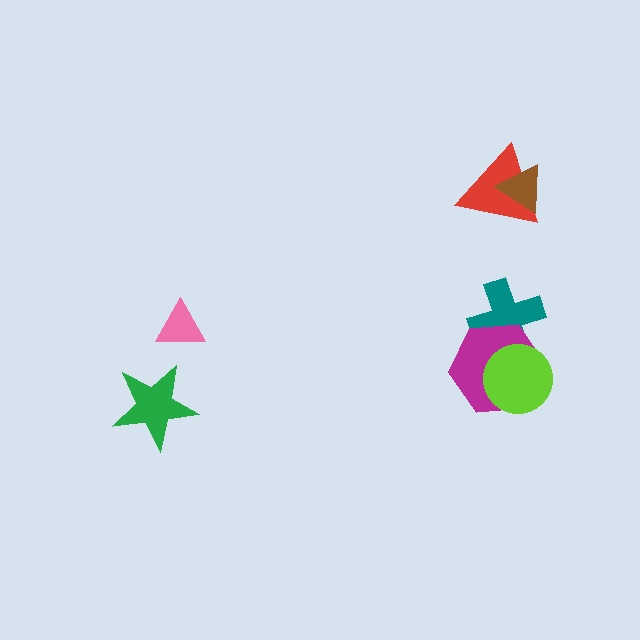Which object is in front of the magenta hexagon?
The lime circle is in front of the magenta hexagon.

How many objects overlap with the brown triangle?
1 object overlaps with the brown triangle.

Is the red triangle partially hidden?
Yes, it is partially covered by another shape.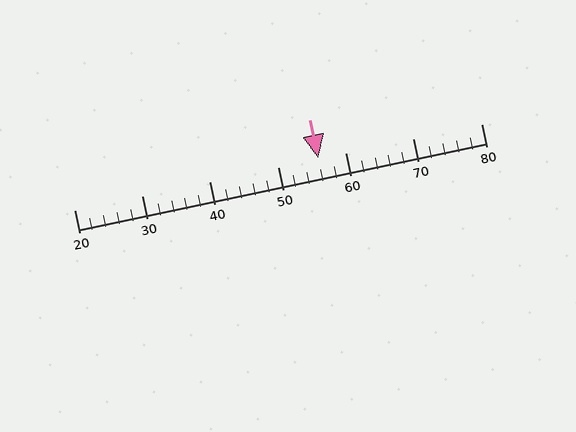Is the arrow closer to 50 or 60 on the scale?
The arrow is closer to 60.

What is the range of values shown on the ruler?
The ruler shows values from 20 to 80.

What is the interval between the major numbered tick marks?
The major tick marks are spaced 10 units apart.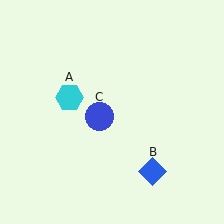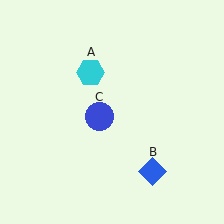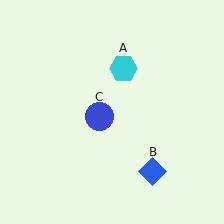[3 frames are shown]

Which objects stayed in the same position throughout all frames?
Blue diamond (object B) and blue circle (object C) remained stationary.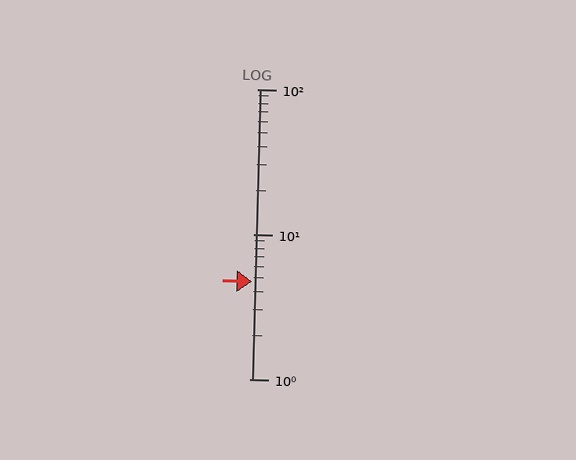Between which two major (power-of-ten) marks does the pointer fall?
The pointer is between 1 and 10.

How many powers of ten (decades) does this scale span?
The scale spans 2 decades, from 1 to 100.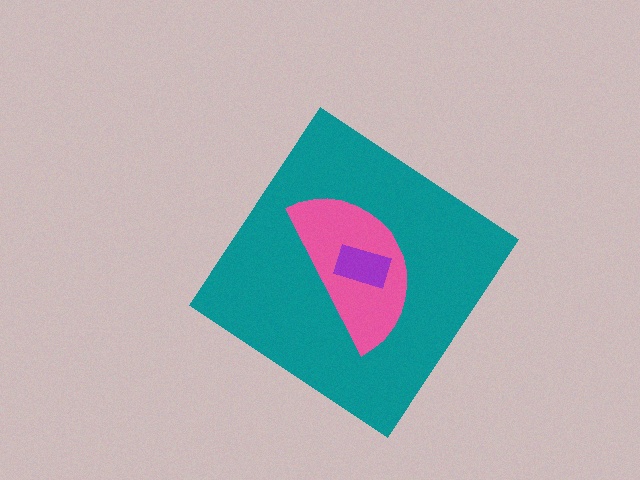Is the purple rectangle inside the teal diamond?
Yes.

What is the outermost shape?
The teal diamond.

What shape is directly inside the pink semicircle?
The purple rectangle.